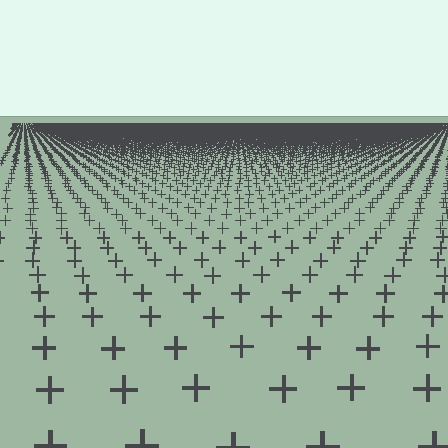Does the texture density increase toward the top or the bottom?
Density increases toward the top.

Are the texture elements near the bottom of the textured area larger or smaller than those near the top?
Larger. Near the bottom, elements are closer to the viewer and appear at a bigger on-screen size.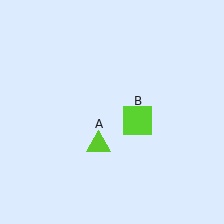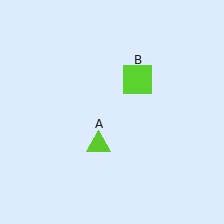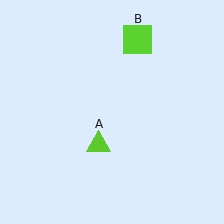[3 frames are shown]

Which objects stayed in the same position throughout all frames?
Lime triangle (object A) remained stationary.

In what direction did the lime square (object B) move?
The lime square (object B) moved up.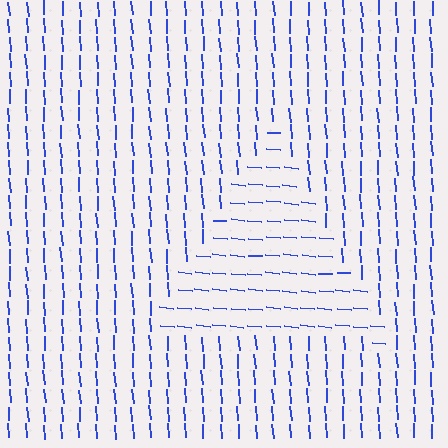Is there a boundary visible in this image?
Yes, there is a texture boundary formed by a change in line orientation.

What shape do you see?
I see a triangle.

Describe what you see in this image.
The image is filled with small blue line segments. A triangle region in the image has lines oriented differently from the surrounding lines, creating a visible texture boundary.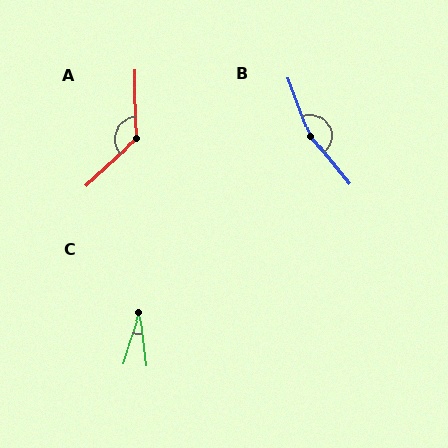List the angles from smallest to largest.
C (25°), A (132°), B (161°).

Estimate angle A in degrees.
Approximately 132 degrees.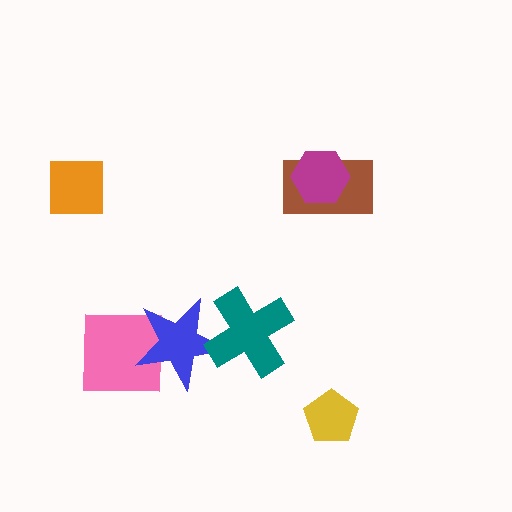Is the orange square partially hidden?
No, no other shape covers it.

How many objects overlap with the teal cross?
1 object overlaps with the teal cross.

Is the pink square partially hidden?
Yes, it is partially covered by another shape.